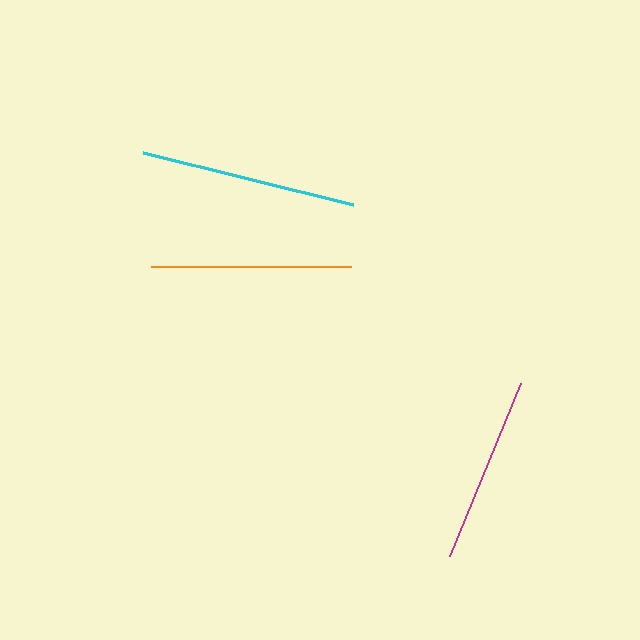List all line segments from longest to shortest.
From longest to shortest: cyan, orange, magenta.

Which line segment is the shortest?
The magenta line is the shortest at approximately 187 pixels.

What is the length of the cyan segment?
The cyan segment is approximately 216 pixels long.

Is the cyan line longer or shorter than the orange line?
The cyan line is longer than the orange line.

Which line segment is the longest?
The cyan line is the longest at approximately 216 pixels.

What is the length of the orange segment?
The orange segment is approximately 200 pixels long.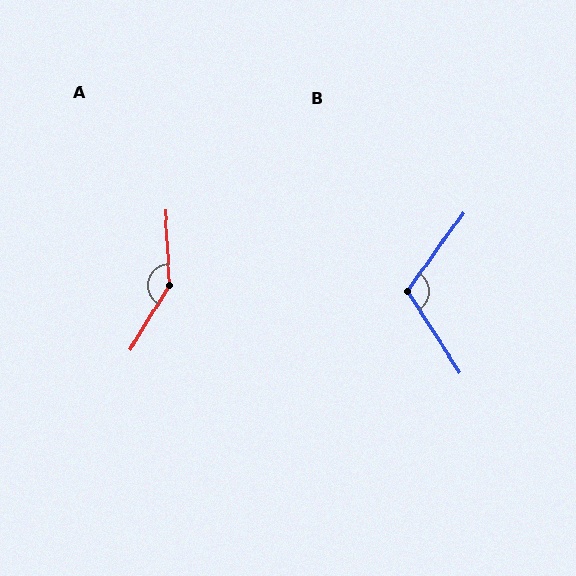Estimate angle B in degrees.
Approximately 111 degrees.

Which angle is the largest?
A, at approximately 146 degrees.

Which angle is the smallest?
B, at approximately 111 degrees.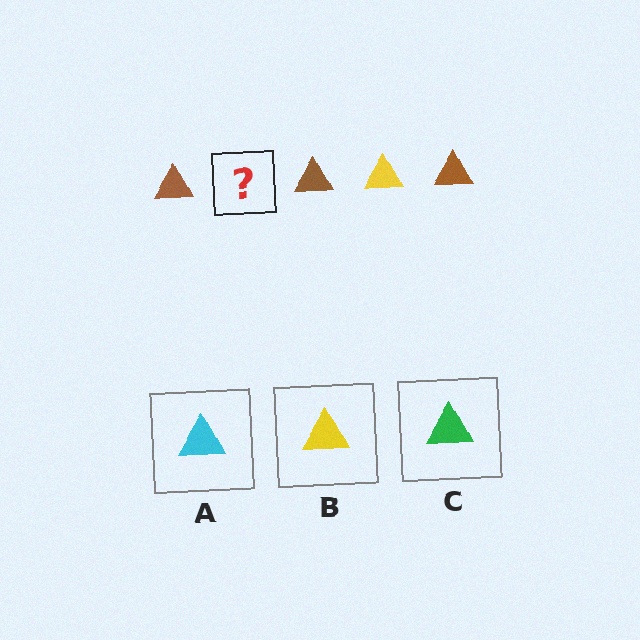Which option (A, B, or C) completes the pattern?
B.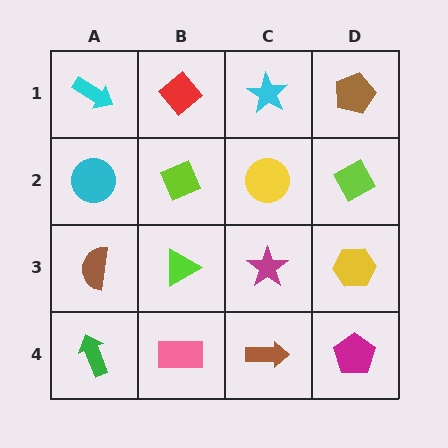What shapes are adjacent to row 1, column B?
A lime diamond (row 2, column B), a cyan arrow (row 1, column A), a cyan star (row 1, column C).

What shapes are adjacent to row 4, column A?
A brown semicircle (row 3, column A), a pink rectangle (row 4, column B).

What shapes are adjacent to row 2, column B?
A red diamond (row 1, column B), a lime triangle (row 3, column B), a cyan circle (row 2, column A), a yellow circle (row 2, column C).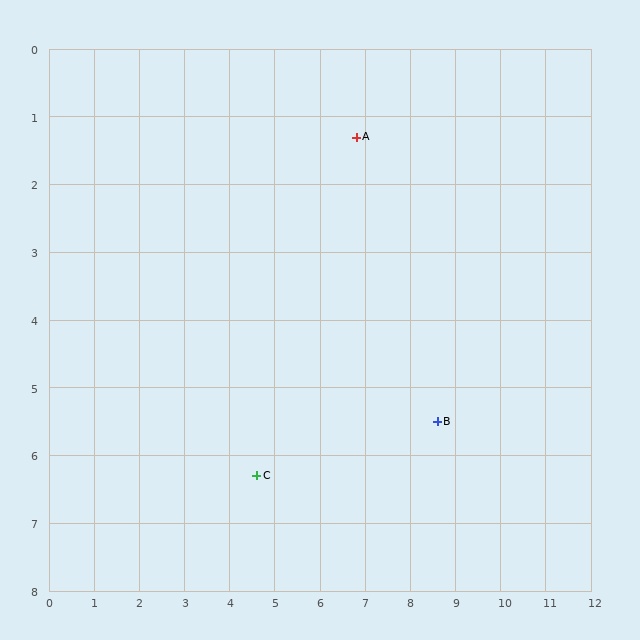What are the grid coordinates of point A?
Point A is at approximately (6.8, 1.3).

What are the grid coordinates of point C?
Point C is at approximately (4.6, 6.3).